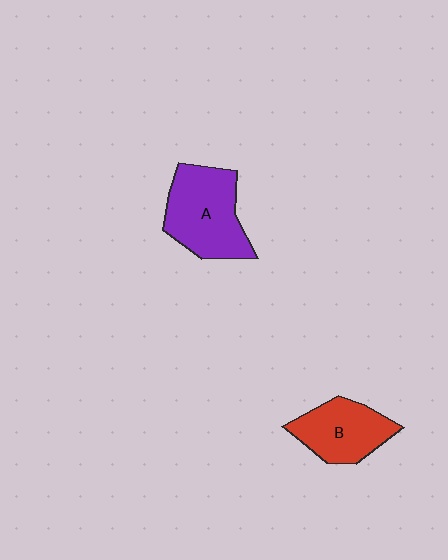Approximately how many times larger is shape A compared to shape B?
Approximately 1.3 times.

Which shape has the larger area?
Shape A (purple).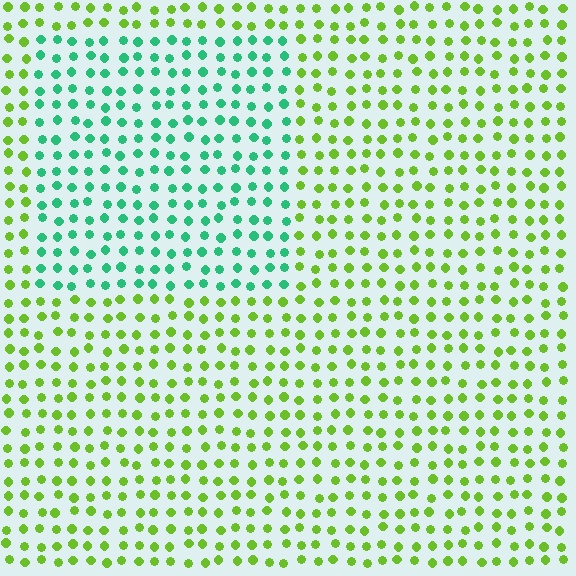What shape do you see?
I see a rectangle.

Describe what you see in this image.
The image is filled with small lime elements in a uniform arrangement. A rectangle-shaped region is visible where the elements are tinted to a slightly different hue, forming a subtle color boundary.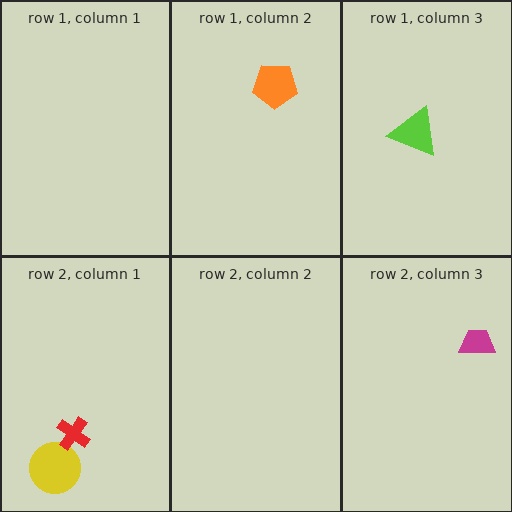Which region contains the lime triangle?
The row 1, column 3 region.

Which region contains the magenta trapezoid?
The row 2, column 3 region.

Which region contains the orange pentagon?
The row 1, column 2 region.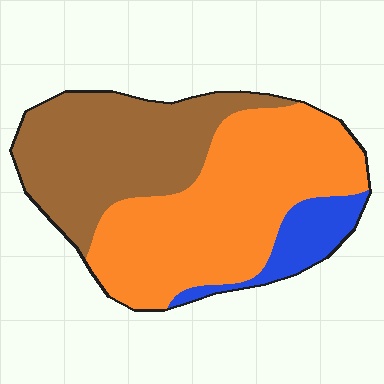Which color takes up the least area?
Blue, at roughly 10%.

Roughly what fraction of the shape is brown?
Brown covers 38% of the shape.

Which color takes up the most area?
Orange, at roughly 50%.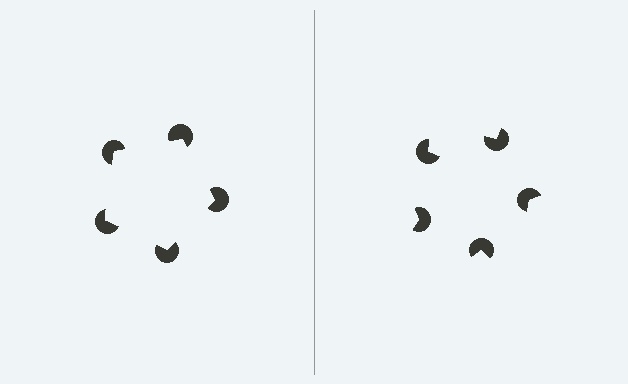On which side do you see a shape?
An illusory pentagon appears on the left side. On the right side the wedge cuts are rotated, so no coherent shape forms.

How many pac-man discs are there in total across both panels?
10 — 5 on each side.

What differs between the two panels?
The pac-man discs are positioned identically on both sides; only the wedge orientations differ. On the left they align to a pentagon; on the right they are misaligned.